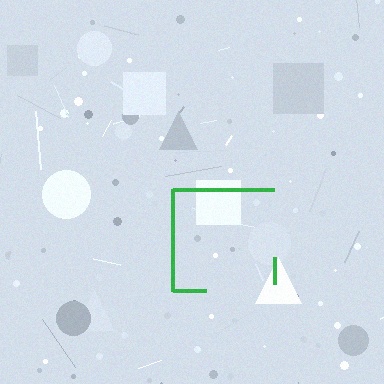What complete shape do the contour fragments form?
The contour fragments form a square.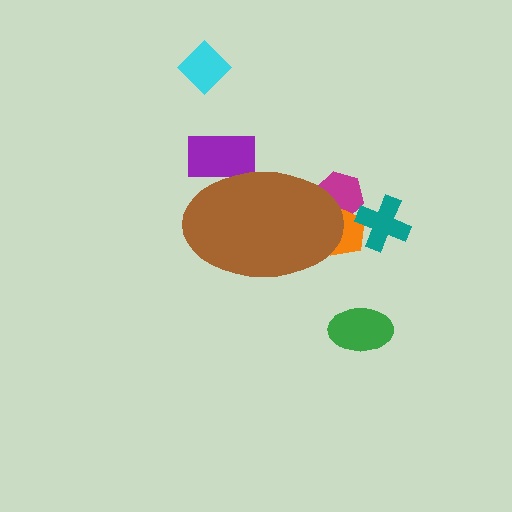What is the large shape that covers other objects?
A brown ellipse.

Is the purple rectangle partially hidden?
Yes, the purple rectangle is partially hidden behind the brown ellipse.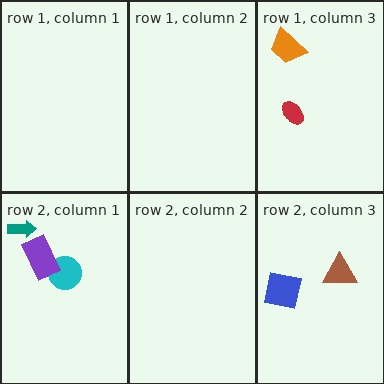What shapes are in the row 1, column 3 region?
The orange trapezoid, the red ellipse.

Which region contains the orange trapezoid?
The row 1, column 3 region.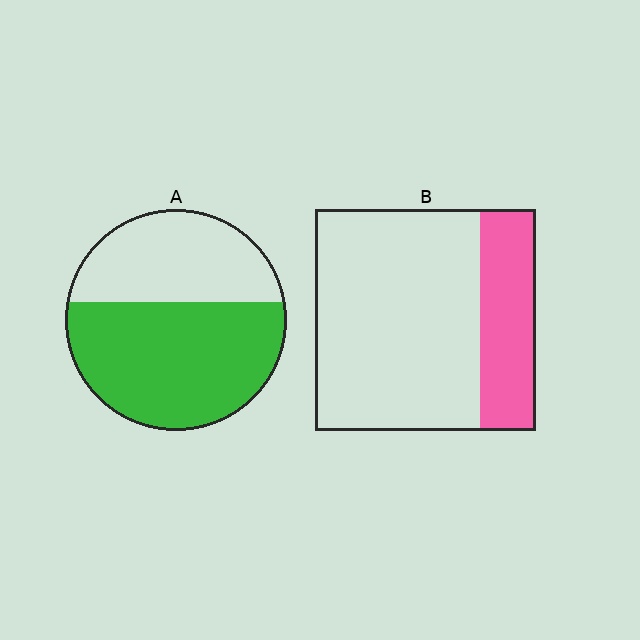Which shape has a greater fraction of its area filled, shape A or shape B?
Shape A.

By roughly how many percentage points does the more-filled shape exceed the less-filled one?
By roughly 35 percentage points (A over B).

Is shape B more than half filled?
No.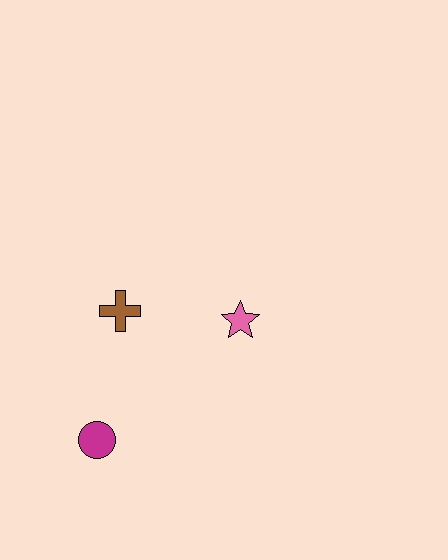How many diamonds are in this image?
There are no diamonds.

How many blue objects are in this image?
There are no blue objects.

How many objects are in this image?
There are 3 objects.